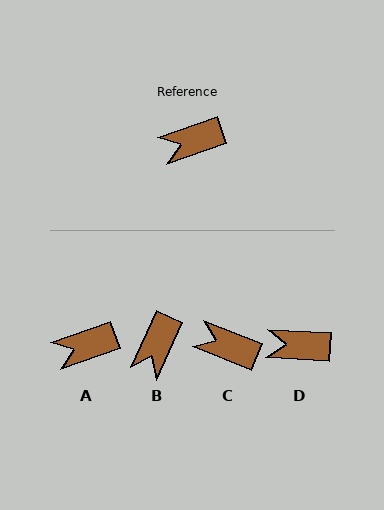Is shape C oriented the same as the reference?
No, it is off by about 41 degrees.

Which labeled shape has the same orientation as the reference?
A.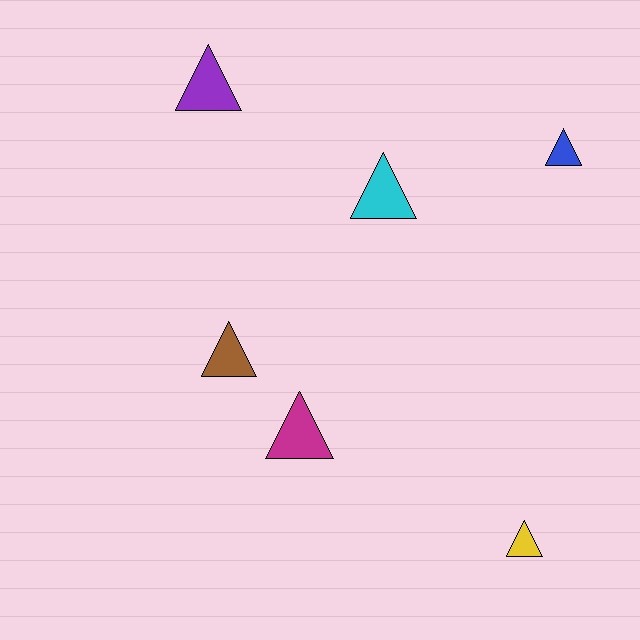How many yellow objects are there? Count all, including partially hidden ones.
There is 1 yellow object.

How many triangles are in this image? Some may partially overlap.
There are 6 triangles.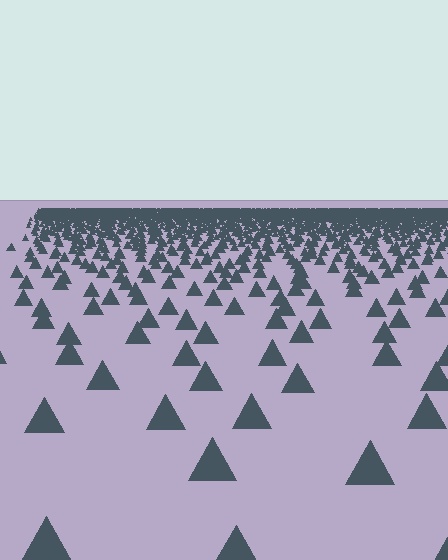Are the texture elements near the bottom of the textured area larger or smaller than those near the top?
Larger. Near the bottom, elements are closer to the viewer and appear at a bigger on-screen size.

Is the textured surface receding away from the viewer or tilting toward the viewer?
The surface is receding away from the viewer. Texture elements get smaller and denser toward the top.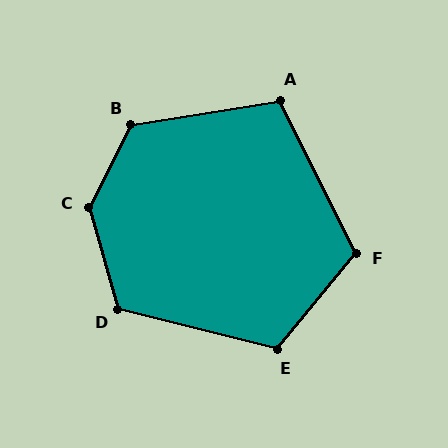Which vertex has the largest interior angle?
C, at approximately 137 degrees.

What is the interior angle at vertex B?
Approximately 126 degrees (obtuse).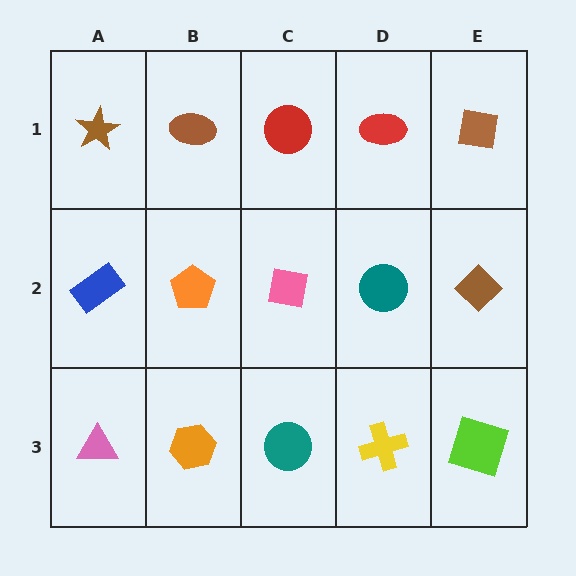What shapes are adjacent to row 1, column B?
An orange pentagon (row 2, column B), a brown star (row 1, column A), a red circle (row 1, column C).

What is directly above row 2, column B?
A brown ellipse.